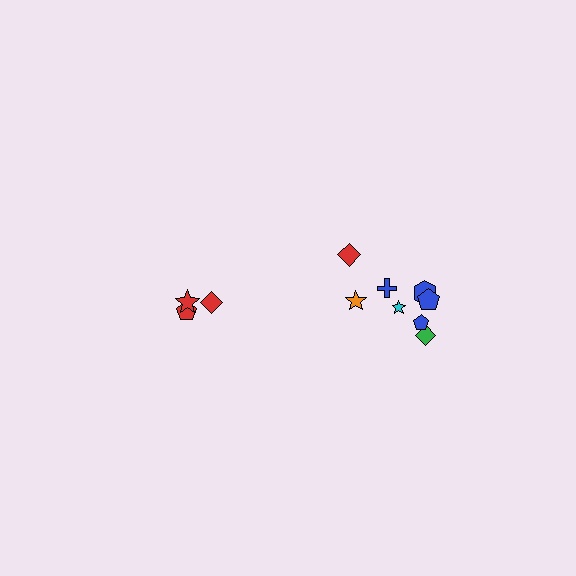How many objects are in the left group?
There are 3 objects.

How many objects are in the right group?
There are 8 objects.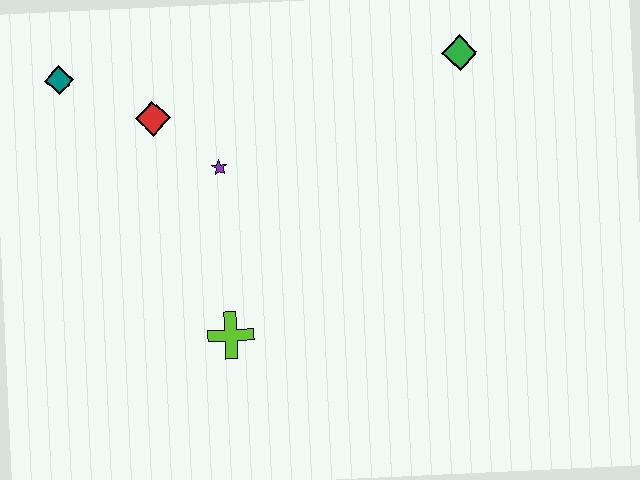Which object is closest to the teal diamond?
The red diamond is closest to the teal diamond.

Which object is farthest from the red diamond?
The green diamond is farthest from the red diamond.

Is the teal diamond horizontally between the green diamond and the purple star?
No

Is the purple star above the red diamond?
No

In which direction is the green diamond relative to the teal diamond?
The green diamond is to the right of the teal diamond.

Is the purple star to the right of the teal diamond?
Yes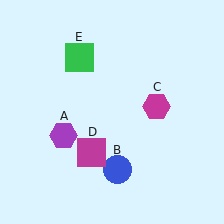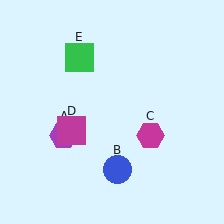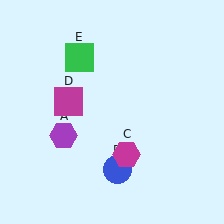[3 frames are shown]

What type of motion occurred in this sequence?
The magenta hexagon (object C), magenta square (object D) rotated clockwise around the center of the scene.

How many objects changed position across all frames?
2 objects changed position: magenta hexagon (object C), magenta square (object D).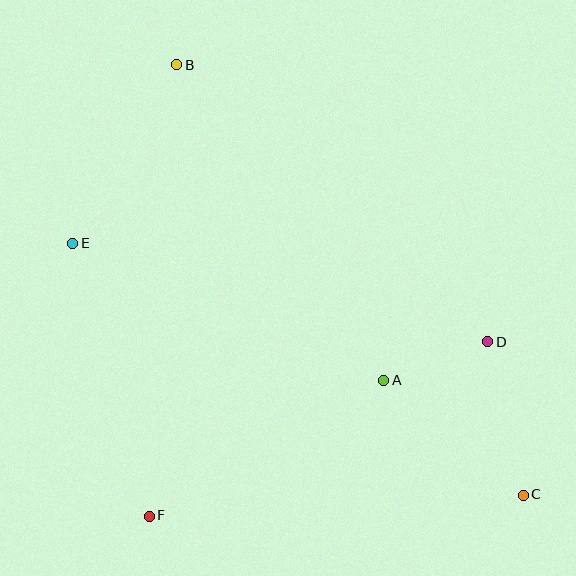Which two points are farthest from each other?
Points B and C are farthest from each other.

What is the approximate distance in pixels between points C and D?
The distance between C and D is approximately 157 pixels.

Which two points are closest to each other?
Points A and D are closest to each other.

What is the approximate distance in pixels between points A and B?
The distance between A and B is approximately 377 pixels.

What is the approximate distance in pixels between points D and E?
The distance between D and E is approximately 426 pixels.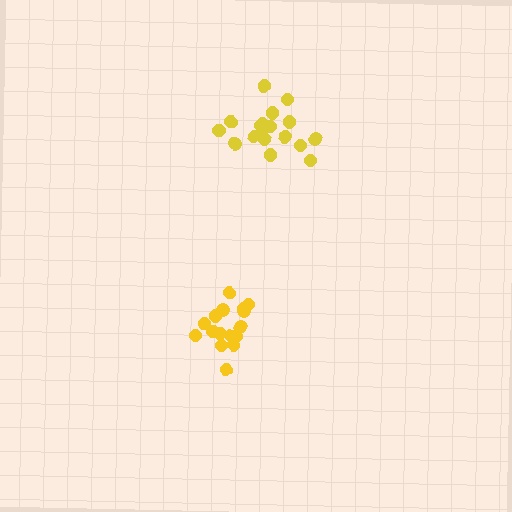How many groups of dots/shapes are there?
There are 2 groups.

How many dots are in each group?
Group 1: 16 dots, Group 2: 19 dots (35 total).